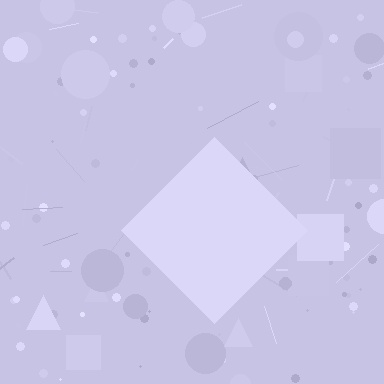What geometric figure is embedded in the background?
A diamond is embedded in the background.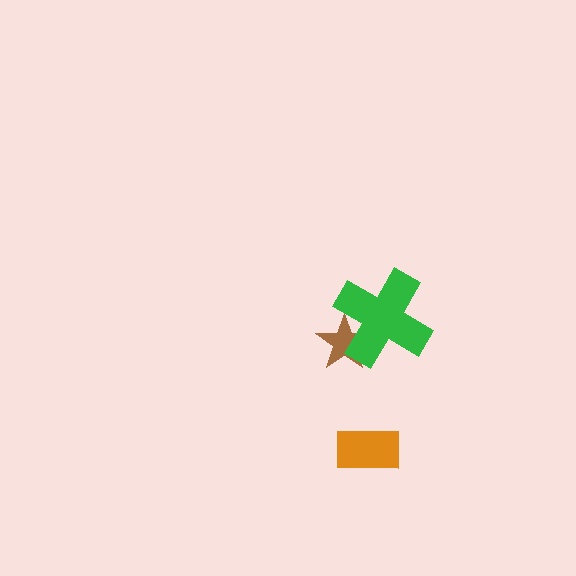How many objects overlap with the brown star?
1 object overlaps with the brown star.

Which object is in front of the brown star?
The green cross is in front of the brown star.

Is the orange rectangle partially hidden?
No, no other shape covers it.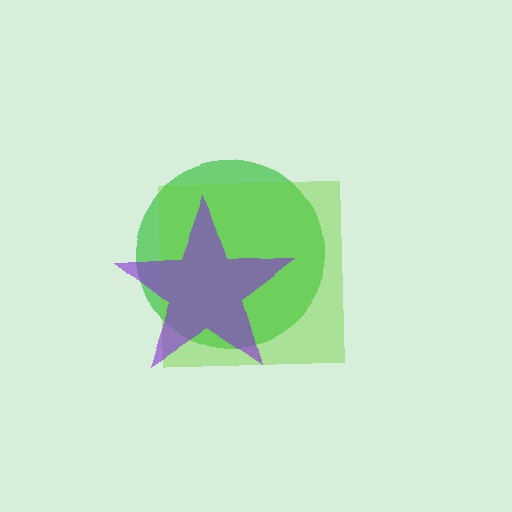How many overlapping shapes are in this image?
There are 3 overlapping shapes in the image.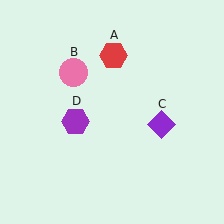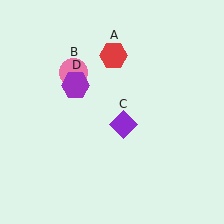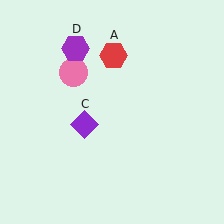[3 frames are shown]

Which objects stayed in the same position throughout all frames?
Red hexagon (object A) and pink circle (object B) remained stationary.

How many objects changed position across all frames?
2 objects changed position: purple diamond (object C), purple hexagon (object D).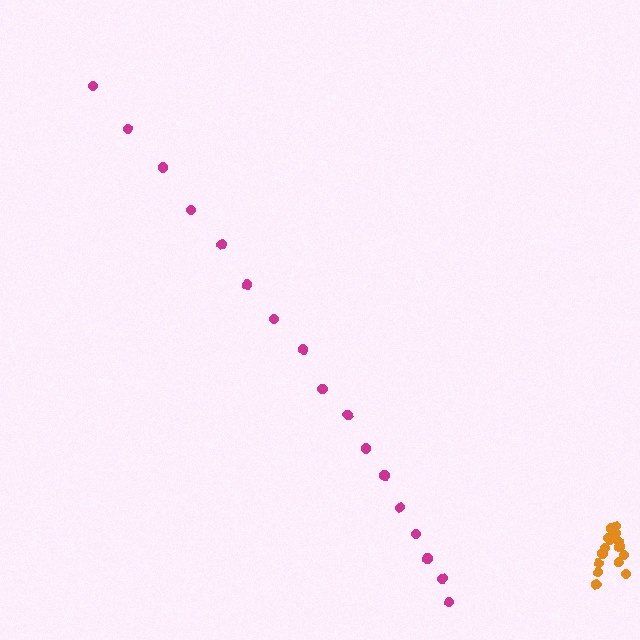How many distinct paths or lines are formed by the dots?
There are 2 distinct paths.